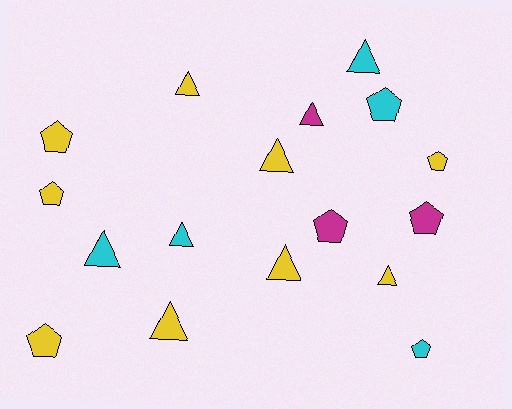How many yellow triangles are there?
There are 5 yellow triangles.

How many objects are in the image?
There are 17 objects.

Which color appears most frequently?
Yellow, with 9 objects.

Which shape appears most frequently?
Triangle, with 9 objects.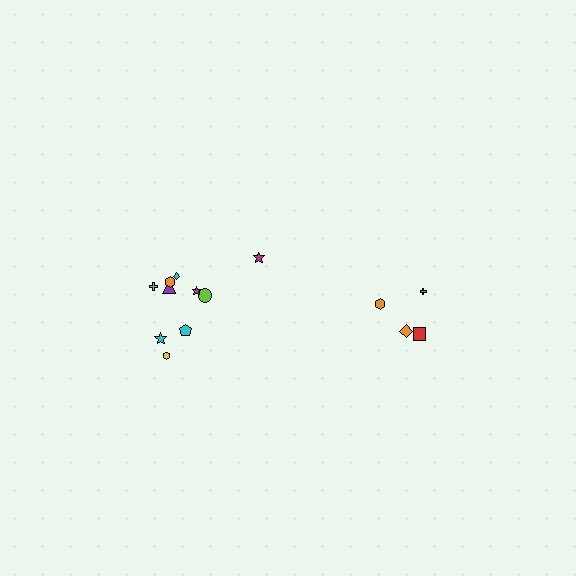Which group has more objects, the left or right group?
The left group.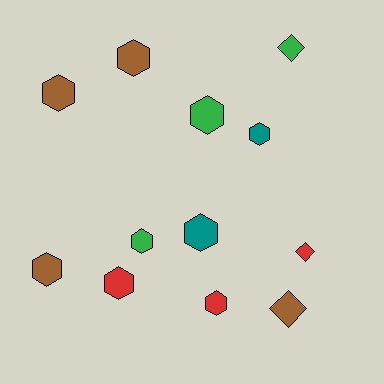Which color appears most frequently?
Brown, with 4 objects.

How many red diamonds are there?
There is 1 red diamond.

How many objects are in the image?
There are 12 objects.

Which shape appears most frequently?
Hexagon, with 9 objects.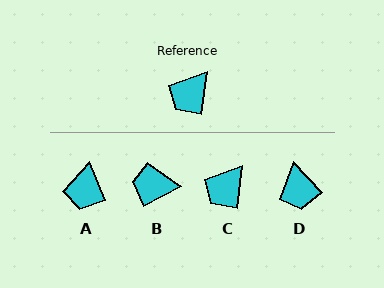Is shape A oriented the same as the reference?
No, it is off by about 29 degrees.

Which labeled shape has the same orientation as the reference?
C.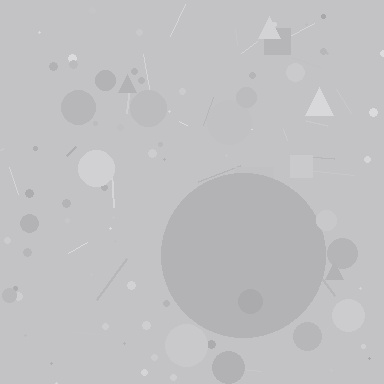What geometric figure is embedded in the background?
A circle is embedded in the background.